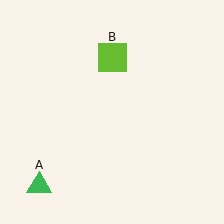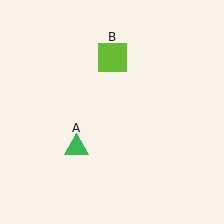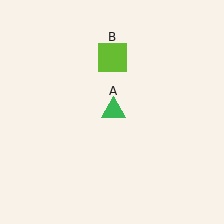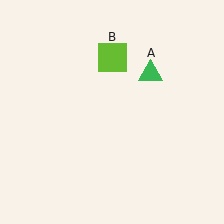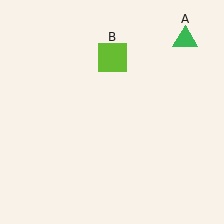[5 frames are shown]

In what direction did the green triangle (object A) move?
The green triangle (object A) moved up and to the right.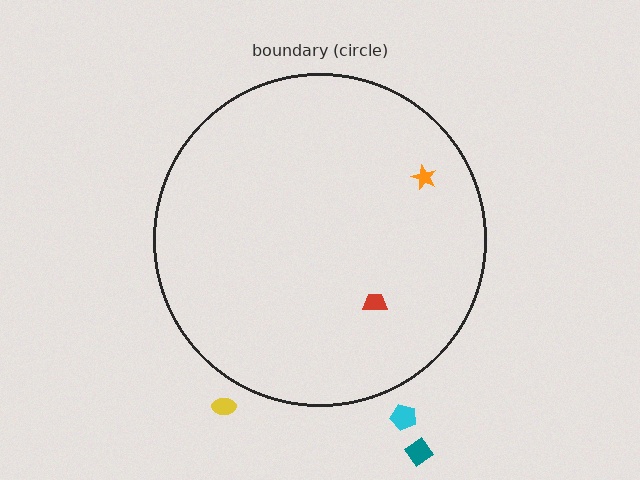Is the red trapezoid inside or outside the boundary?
Inside.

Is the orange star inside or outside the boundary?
Inside.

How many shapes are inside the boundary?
2 inside, 3 outside.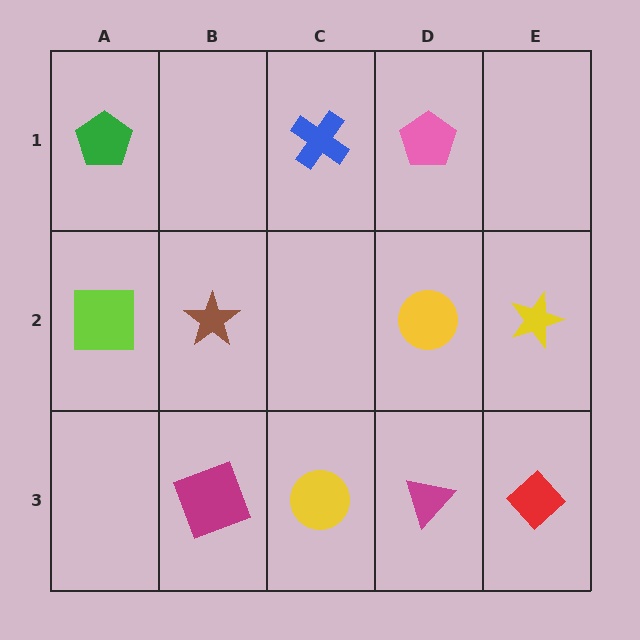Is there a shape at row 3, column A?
No, that cell is empty.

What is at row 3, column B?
A magenta square.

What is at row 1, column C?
A blue cross.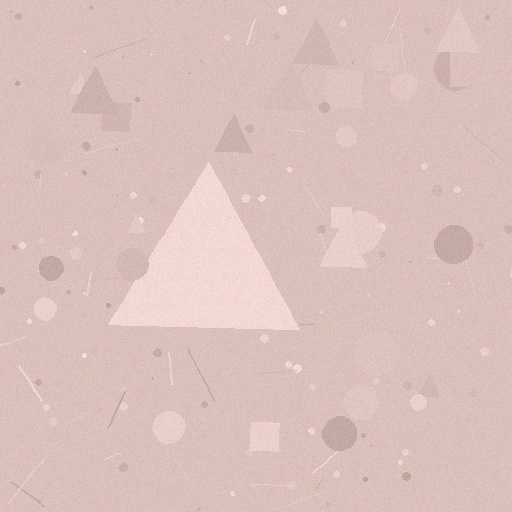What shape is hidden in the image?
A triangle is hidden in the image.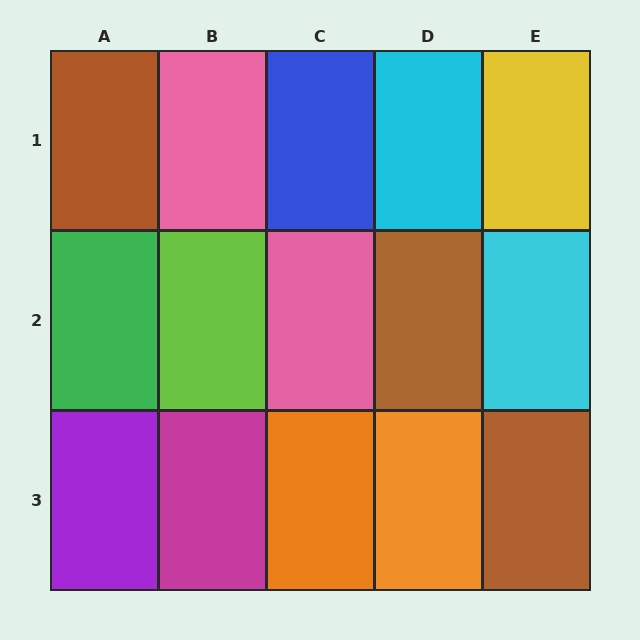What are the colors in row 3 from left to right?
Purple, magenta, orange, orange, brown.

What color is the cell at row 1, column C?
Blue.